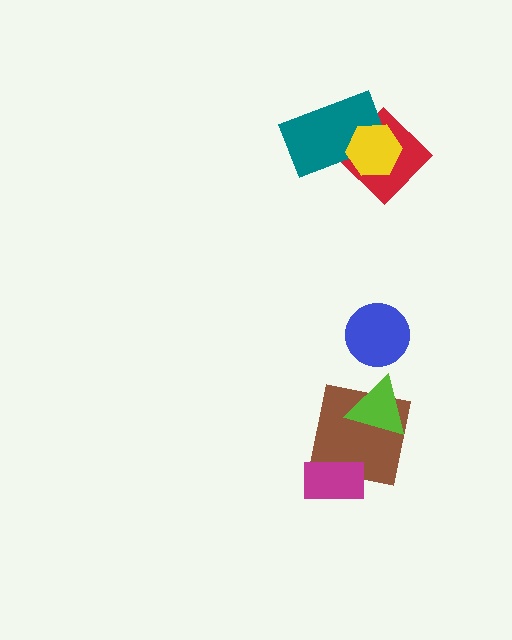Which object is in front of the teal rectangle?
The yellow hexagon is in front of the teal rectangle.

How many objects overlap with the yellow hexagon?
2 objects overlap with the yellow hexagon.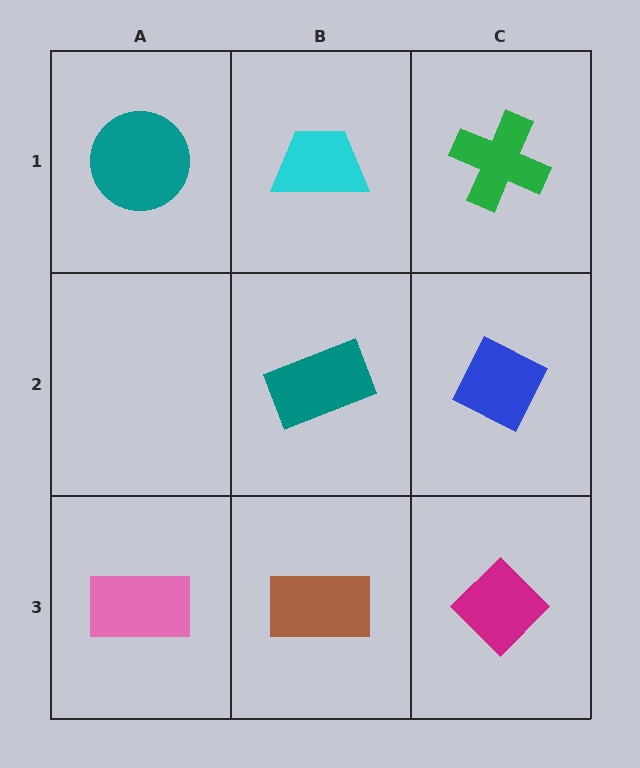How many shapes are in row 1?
3 shapes.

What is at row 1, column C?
A green cross.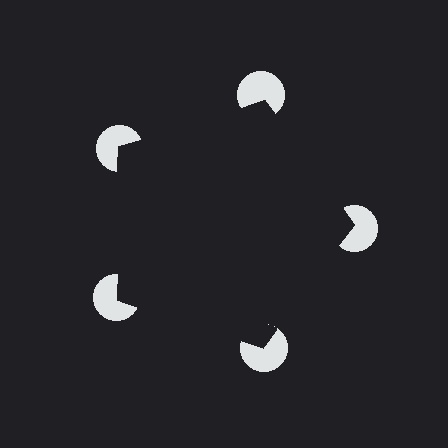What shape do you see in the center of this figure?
An illusory pentagon — its edges are inferred from the aligned wedge cuts in the pac-man discs, not physically drawn.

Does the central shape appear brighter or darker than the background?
It typically appears slightly darker than the background, even though no actual brightness change is drawn.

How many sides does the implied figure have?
5 sides.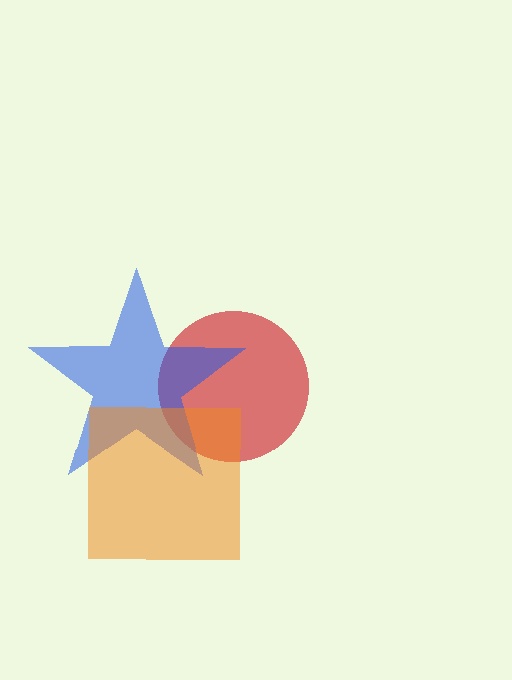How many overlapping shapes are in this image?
There are 3 overlapping shapes in the image.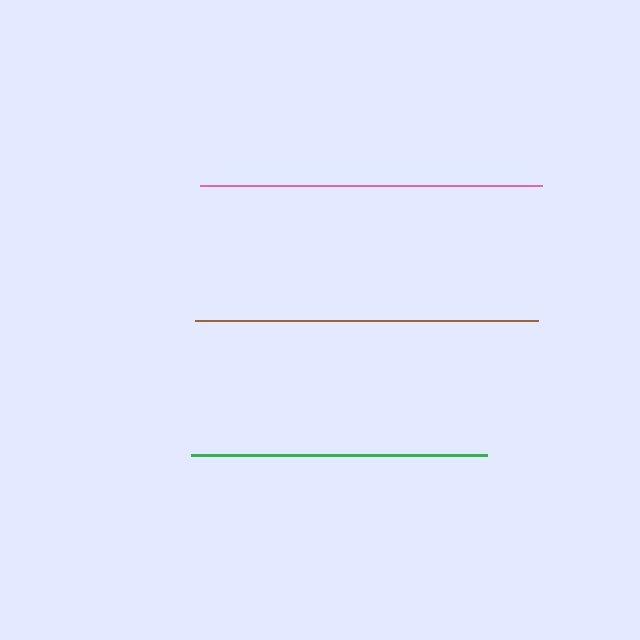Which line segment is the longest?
The brown line is the longest at approximately 343 pixels.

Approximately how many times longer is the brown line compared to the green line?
The brown line is approximately 1.2 times the length of the green line.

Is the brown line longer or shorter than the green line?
The brown line is longer than the green line.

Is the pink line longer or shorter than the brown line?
The brown line is longer than the pink line.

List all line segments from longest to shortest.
From longest to shortest: brown, pink, green.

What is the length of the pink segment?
The pink segment is approximately 343 pixels long.